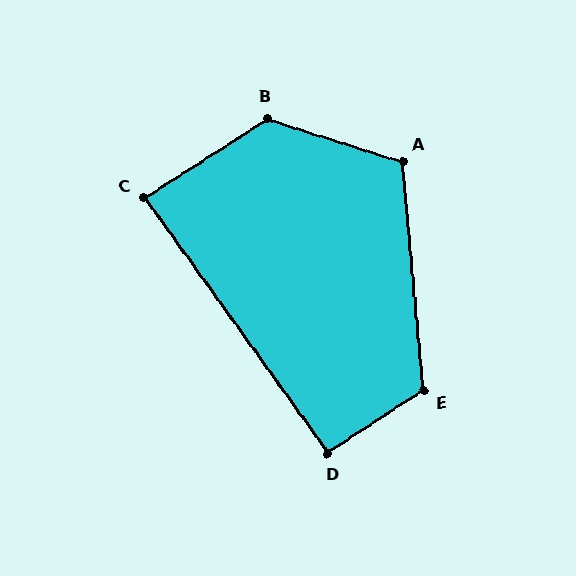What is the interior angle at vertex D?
Approximately 93 degrees (approximately right).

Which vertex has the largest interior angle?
B, at approximately 130 degrees.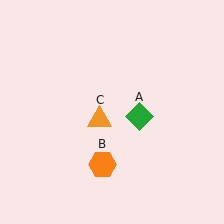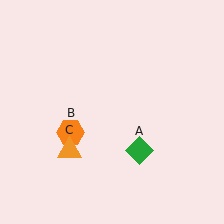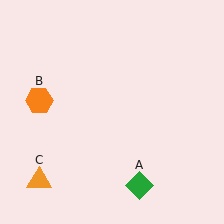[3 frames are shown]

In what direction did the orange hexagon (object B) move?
The orange hexagon (object B) moved up and to the left.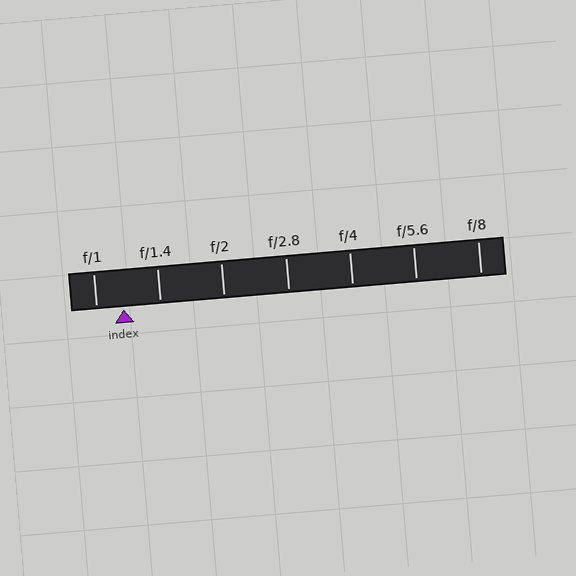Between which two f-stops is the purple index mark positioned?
The index mark is between f/1 and f/1.4.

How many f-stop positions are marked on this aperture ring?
There are 7 f-stop positions marked.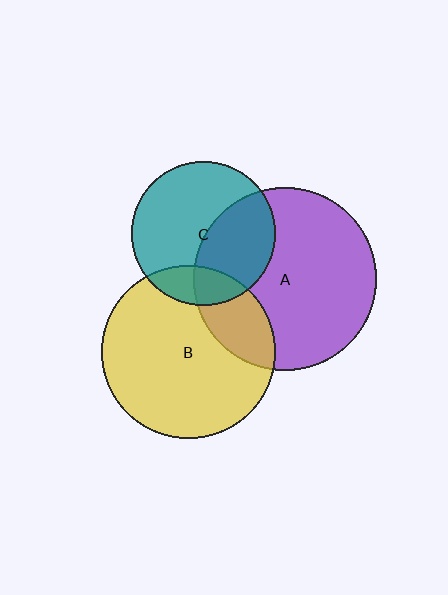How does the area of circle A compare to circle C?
Approximately 1.6 times.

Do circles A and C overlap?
Yes.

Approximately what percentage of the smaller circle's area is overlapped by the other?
Approximately 40%.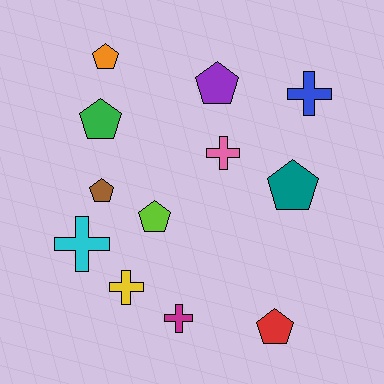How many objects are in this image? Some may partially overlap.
There are 12 objects.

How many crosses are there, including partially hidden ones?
There are 5 crosses.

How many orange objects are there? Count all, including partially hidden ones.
There is 1 orange object.